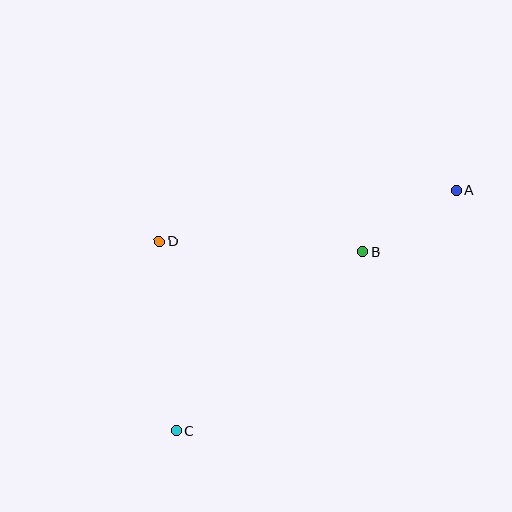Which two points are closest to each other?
Points A and B are closest to each other.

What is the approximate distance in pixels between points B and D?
The distance between B and D is approximately 203 pixels.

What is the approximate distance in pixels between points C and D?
The distance between C and D is approximately 190 pixels.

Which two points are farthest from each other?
Points A and C are farthest from each other.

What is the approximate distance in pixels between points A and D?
The distance between A and D is approximately 301 pixels.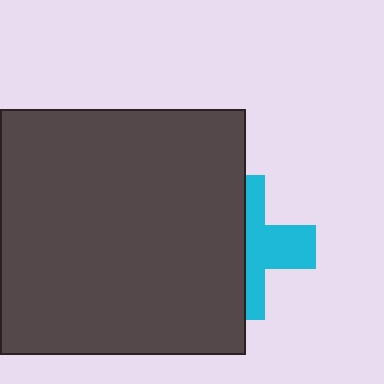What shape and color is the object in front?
The object in front is a dark gray square.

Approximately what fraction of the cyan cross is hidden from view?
Roughly 53% of the cyan cross is hidden behind the dark gray square.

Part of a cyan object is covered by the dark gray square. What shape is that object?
It is a cross.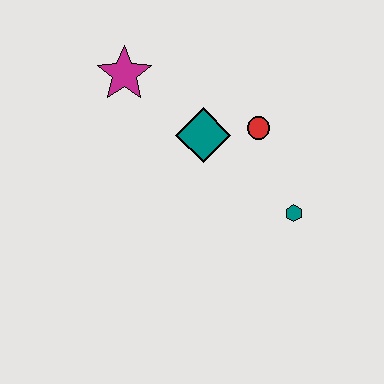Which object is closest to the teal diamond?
The red circle is closest to the teal diamond.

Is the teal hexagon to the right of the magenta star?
Yes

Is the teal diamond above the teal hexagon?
Yes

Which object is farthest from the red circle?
The magenta star is farthest from the red circle.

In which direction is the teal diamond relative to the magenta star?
The teal diamond is to the right of the magenta star.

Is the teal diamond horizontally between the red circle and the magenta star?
Yes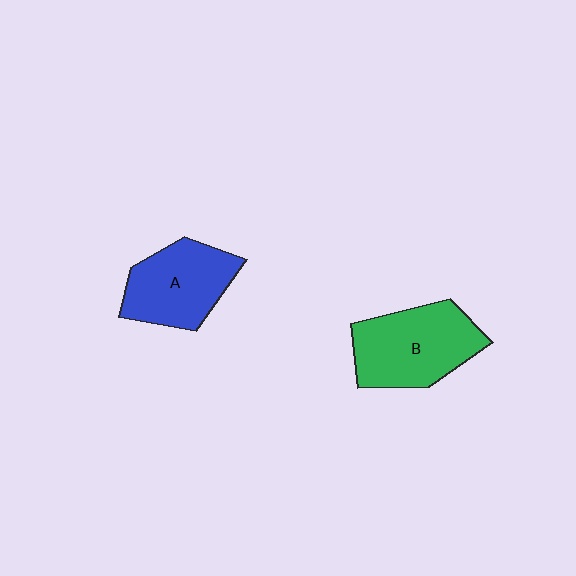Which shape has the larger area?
Shape B (green).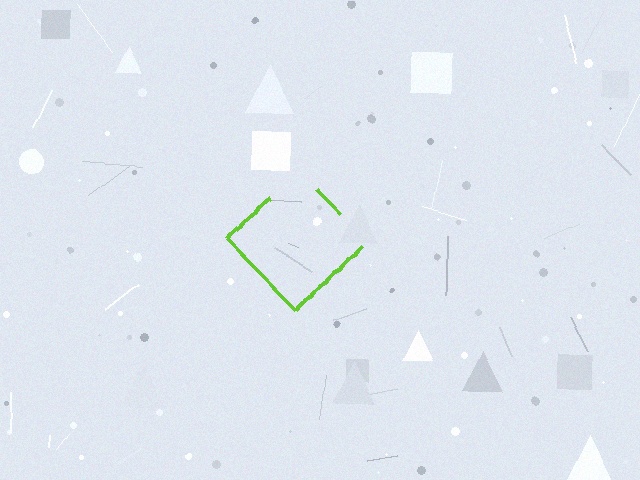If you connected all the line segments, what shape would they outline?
They would outline a diamond.